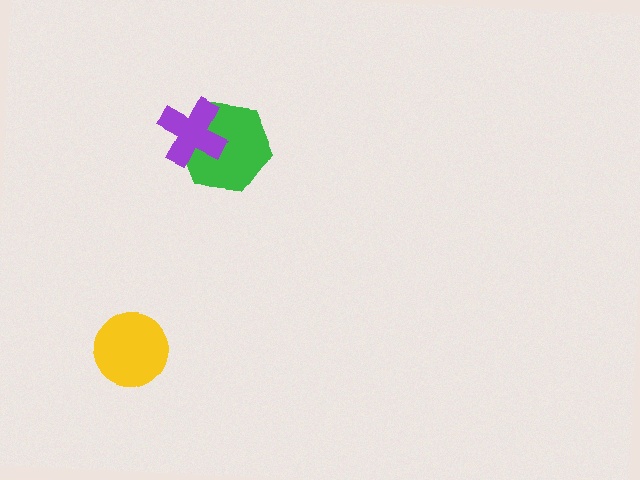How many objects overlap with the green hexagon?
1 object overlaps with the green hexagon.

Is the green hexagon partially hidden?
Yes, it is partially covered by another shape.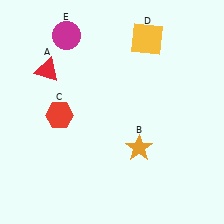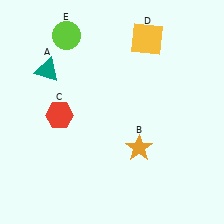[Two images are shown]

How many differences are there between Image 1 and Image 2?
There are 2 differences between the two images.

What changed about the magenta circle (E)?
In Image 1, E is magenta. In Image 2, it changed to lime.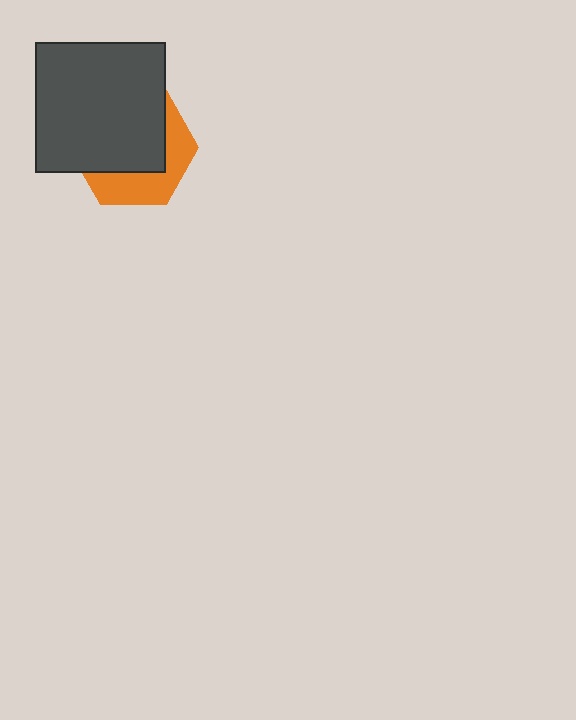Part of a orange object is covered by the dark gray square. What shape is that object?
It is a hexagon.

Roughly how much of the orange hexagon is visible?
A small part of it is visible (roughly 38%).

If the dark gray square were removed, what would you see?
You would see the complete orange hexagon.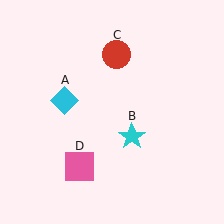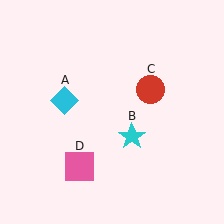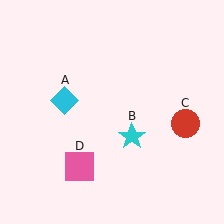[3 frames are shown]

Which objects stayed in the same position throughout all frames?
Cyan diamond (object A) and cyan star (object B) and pink square (object D) remained stationary.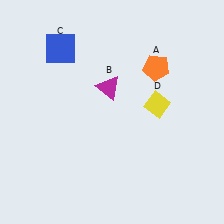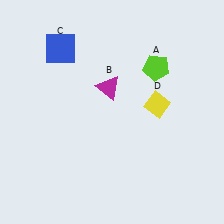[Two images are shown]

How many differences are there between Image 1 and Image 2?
There is 1 difference between the two images.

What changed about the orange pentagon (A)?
In Image 1, A is orange. In Image 2, it changed to lime.